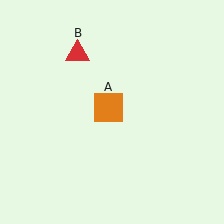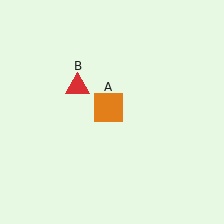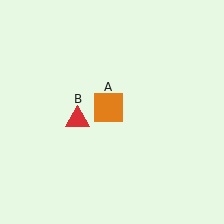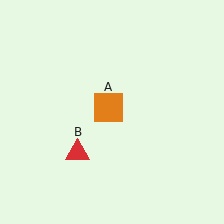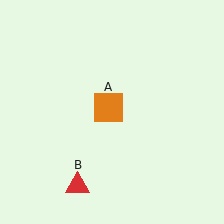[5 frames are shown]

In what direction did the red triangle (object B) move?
The red triangle (object B) moved down.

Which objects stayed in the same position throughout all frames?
Orange square (object A) remained stationary.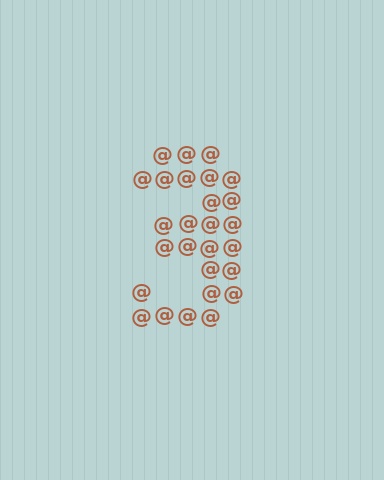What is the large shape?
The large shape is the digit 3.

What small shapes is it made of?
It is made of small at signs.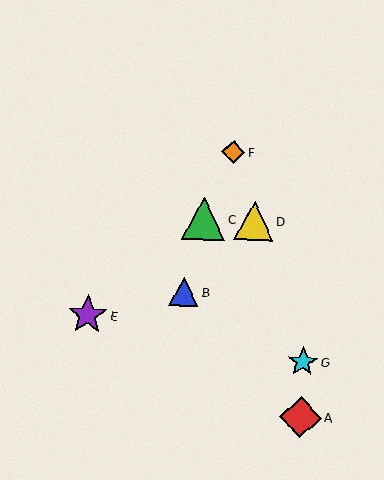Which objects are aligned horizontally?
Objects C, D are aligned horizontally.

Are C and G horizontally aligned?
No, C is at y≈218 and G is at y≈362.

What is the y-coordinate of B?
Object B is at y≈292.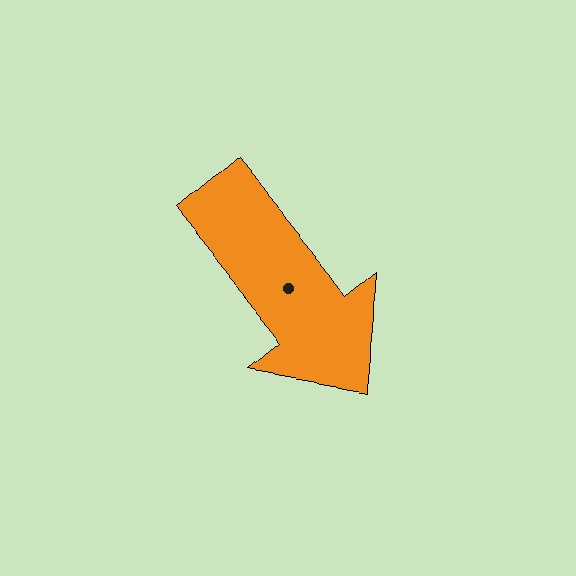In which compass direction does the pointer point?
Southeast.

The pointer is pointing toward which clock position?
Roughly 5 o'clock.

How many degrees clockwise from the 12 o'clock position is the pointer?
Approximately 141 degrees.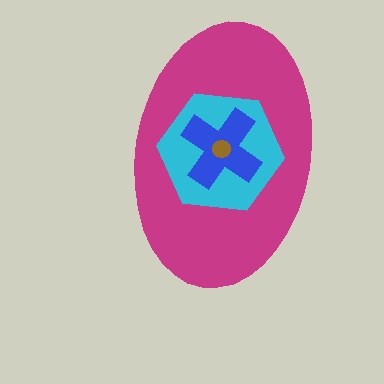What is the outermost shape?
The magenta ellipse.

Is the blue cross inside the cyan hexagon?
Yes.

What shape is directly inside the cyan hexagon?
The blue cross.